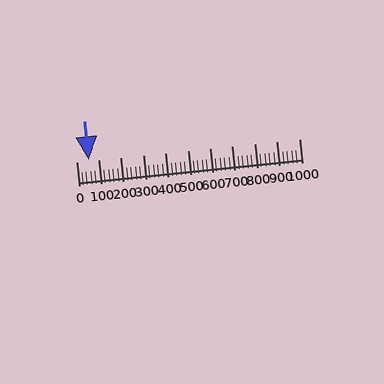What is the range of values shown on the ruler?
The ruler shows values from 0 to 1000.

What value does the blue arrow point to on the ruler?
The blue arrow points to approximately 55.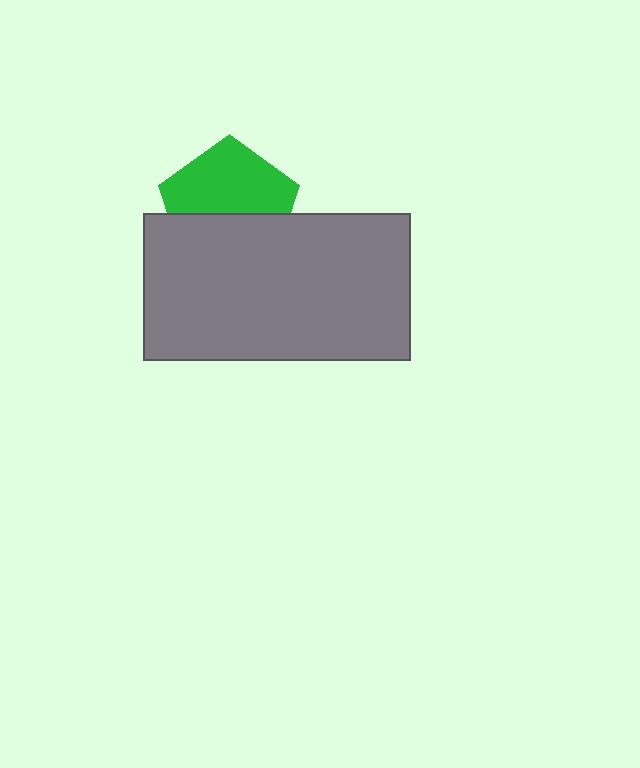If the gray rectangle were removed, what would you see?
You would see the complete green pentagon.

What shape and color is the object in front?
The object in front is a gray rectangle.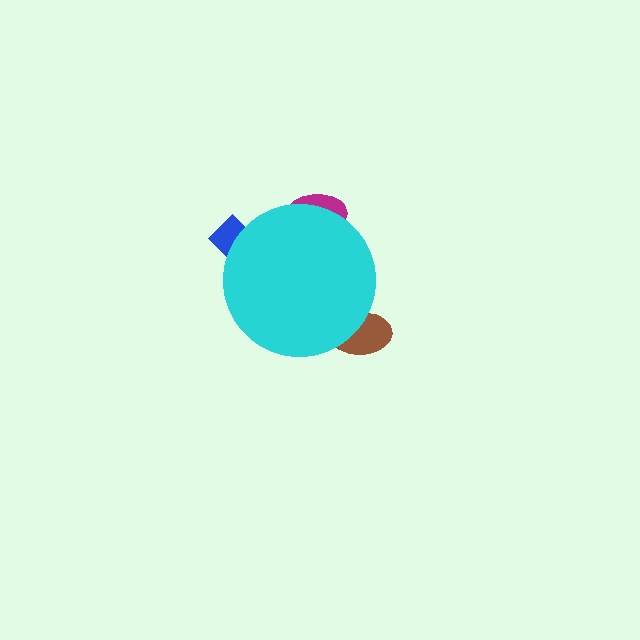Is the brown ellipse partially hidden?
Yes, the brown ellipse is partially hidden behind the cyan circle.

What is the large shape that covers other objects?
A cyan circle.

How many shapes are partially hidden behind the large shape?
3 shapes are partially hidden.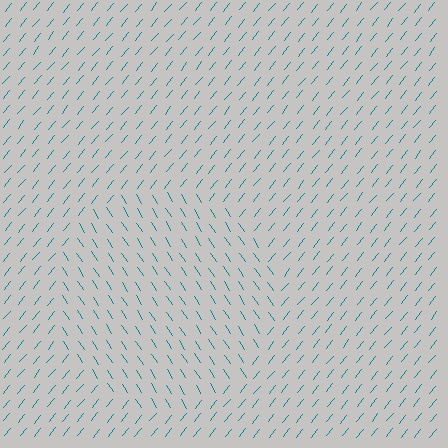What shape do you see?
I see a circle.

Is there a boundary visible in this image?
Yes, there is a texture boundary formed by a change in line orientation.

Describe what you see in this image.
The image is filled with small teal line segments. A circle region in the image has lines oriented differently from the surrounding lines, creating a visible texture boundary.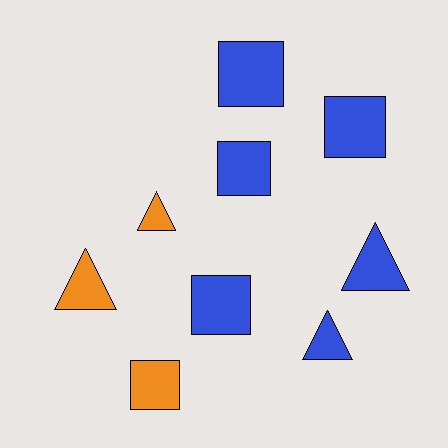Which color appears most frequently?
Blue, with 6 objects.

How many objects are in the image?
There are 9 objects.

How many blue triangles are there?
There are 2 blue triangles.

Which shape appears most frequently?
Square, with 5 objects.